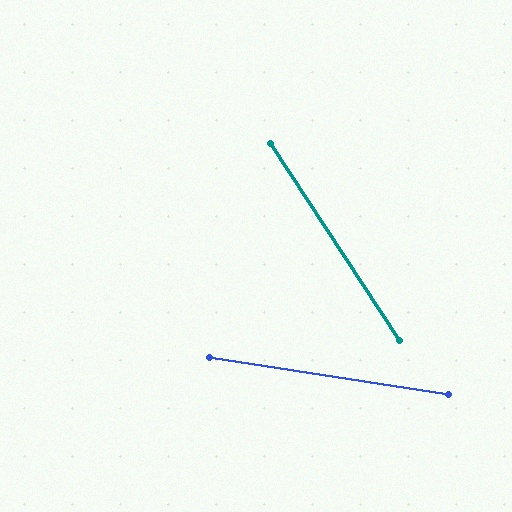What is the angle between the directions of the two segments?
Approximately 48 degrees.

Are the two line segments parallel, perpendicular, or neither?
Neither parallel nor perpendicular — they differ by about 48°.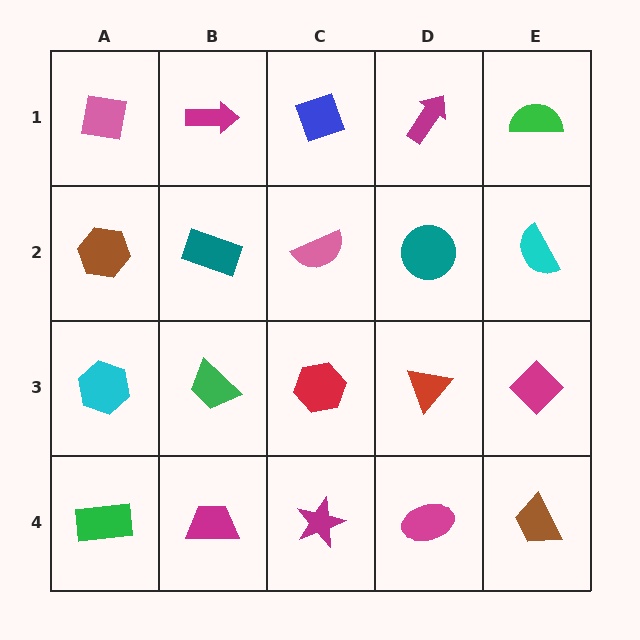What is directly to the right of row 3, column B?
A red hexagon.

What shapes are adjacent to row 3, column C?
A pink semicircle (row 2, column C), a magenta star (row 4, column C), a green trapezoid (row 3, column B), a red triangle (row 3, column D).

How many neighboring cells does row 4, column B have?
3.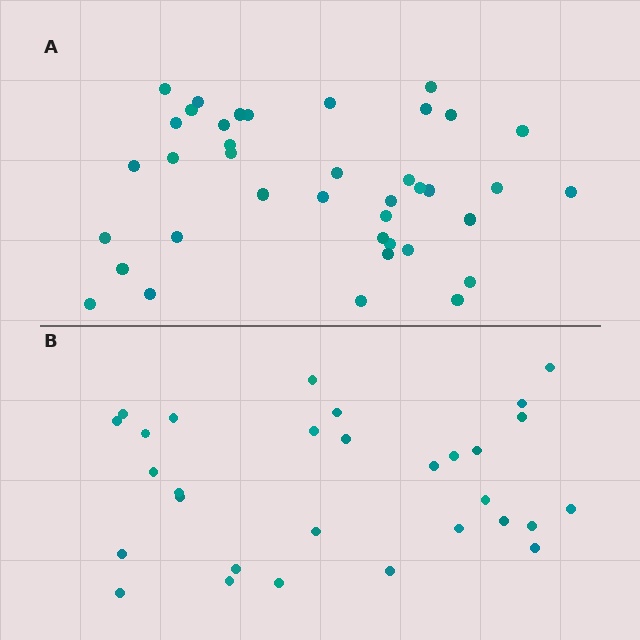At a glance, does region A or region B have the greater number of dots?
Region A (the top region) has more dots.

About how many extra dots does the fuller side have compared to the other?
Region A has roughly 8 or so more dots than region B.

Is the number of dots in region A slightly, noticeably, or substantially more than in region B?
Region A has noticeably more, but not dramatically so. The ratio is roughly 1.3 to 1.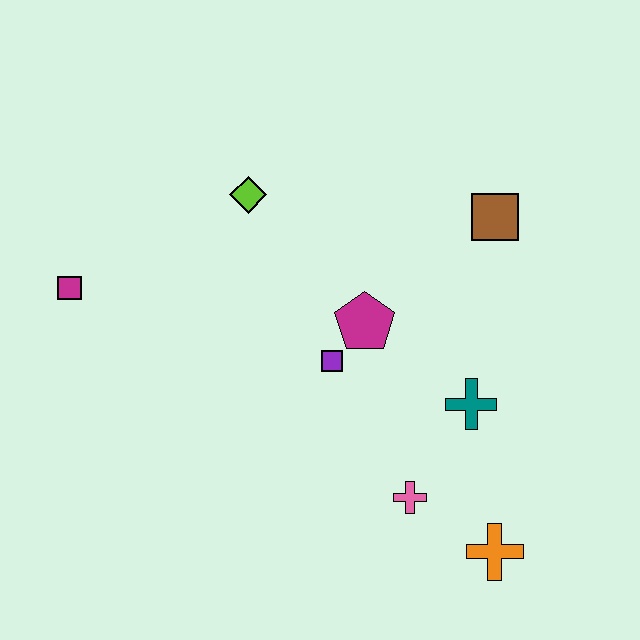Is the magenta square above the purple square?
Yes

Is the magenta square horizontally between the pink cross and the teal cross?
No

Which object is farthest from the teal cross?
The magenta square is farthest from the teal cross.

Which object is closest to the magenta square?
The lime diamond is closest to the magenta square.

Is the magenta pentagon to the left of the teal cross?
Yes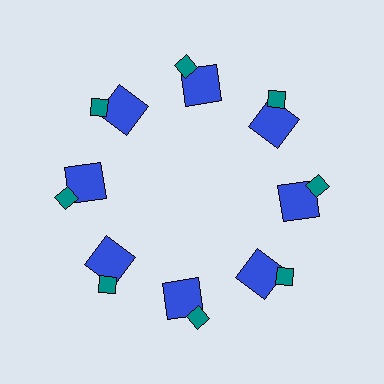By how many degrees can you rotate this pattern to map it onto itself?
The pattern maps onto itself every 45 degrees of rotation.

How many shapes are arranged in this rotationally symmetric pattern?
There are 16 shapes, arranged in 8 groups of 2.